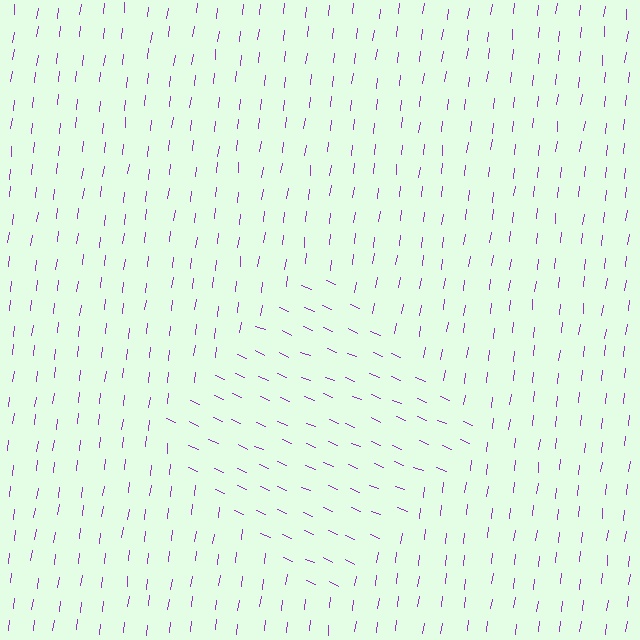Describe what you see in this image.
The image is filled with small purple line segments. A diamond region in the image has lines oriented differently from the surrounding lines, creating a visible texture boundary.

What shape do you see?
I see a diamond.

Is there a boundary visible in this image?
Yes, there is a texture boundary formed by a change in line orientation.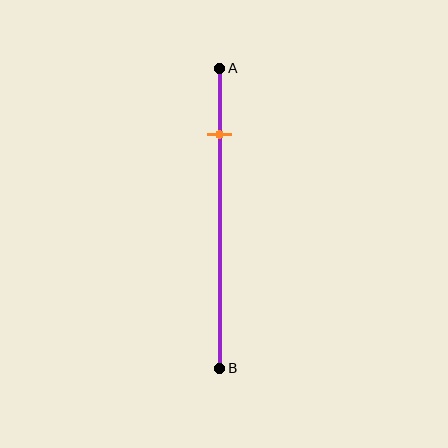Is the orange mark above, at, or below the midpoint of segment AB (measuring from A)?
The orange mark is above the midpoint of segment AB.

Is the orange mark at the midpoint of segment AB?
No, the mark is at about 20% from A, not at the 50% midpoint.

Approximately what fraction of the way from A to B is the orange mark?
The orange mark is approximately 20% of the way from A to B.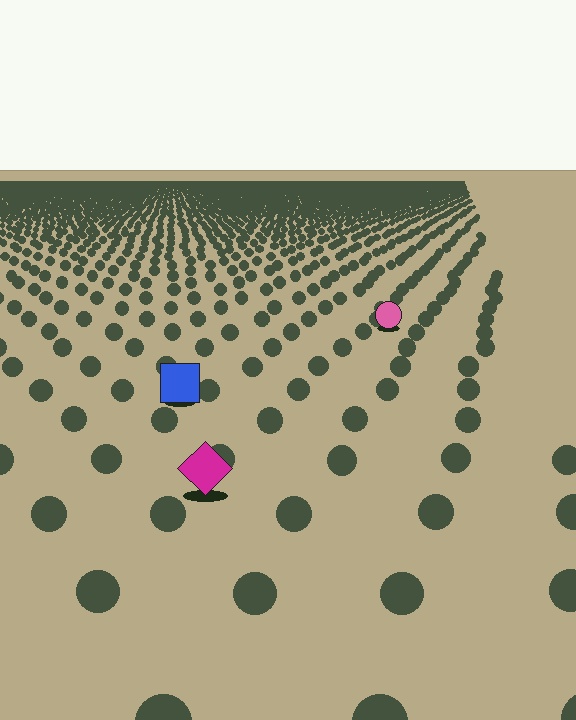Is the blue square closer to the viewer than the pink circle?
Yes. The blue square is closer — you can tell from the texture gradient: the ground texture is coarser near it.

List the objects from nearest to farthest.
From nearest to farthest: the magenta diamond, the blue square, the pink circle.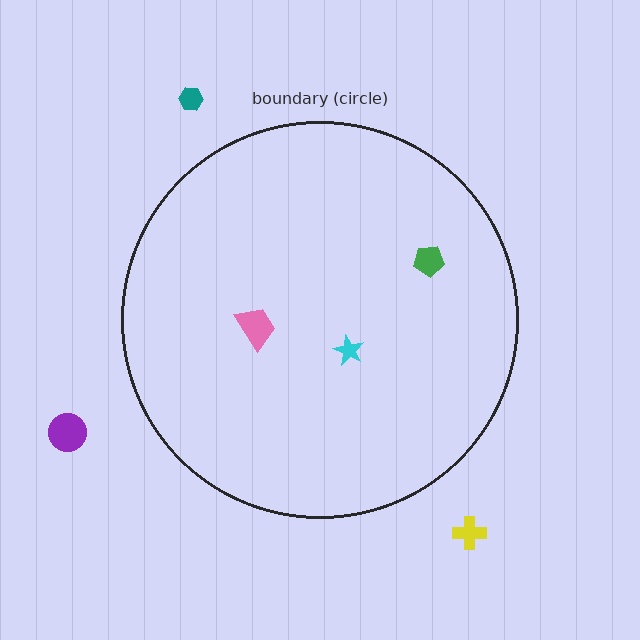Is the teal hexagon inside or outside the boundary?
Outside.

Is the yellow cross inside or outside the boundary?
Outside.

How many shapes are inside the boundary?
3 inside, 3 outside.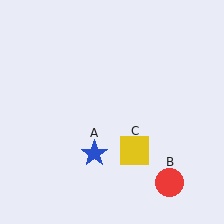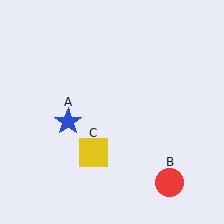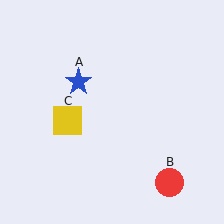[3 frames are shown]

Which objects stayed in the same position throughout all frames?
Red circle (object B) remained stationary.